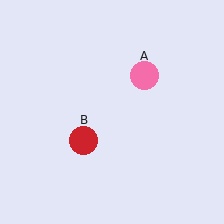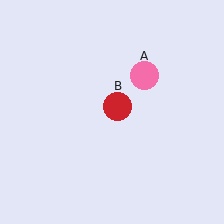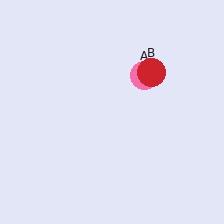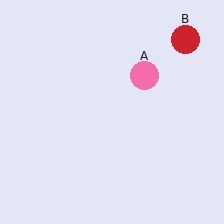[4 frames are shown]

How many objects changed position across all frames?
1 object changed position: red circle (object B).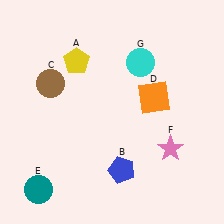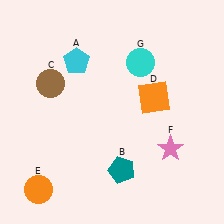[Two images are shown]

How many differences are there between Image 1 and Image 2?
There are 3 differences between the two images.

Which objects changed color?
A changed from yellow to cyan. B changed from blue to teal. E changed from teal to orange.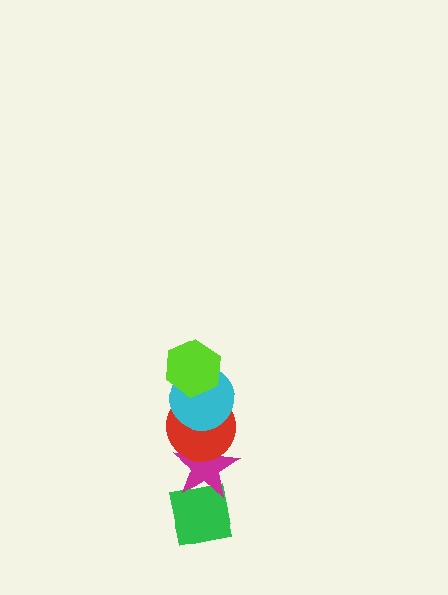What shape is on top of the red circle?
The cyan circle is on top of the red circle.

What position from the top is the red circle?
The red circle is 3rd from the top.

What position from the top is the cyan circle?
The cyan circle is 2nd from the top.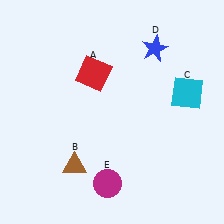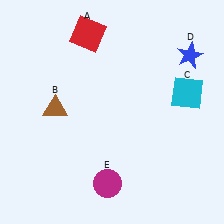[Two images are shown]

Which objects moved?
The objects that moved are: the red square (A), the brown triangle (B), the blue star (D).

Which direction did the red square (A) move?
The red square (A) moved up.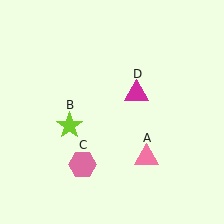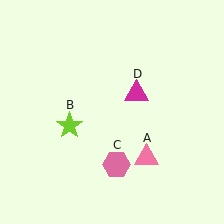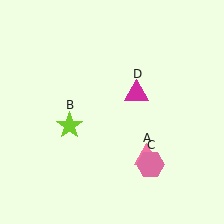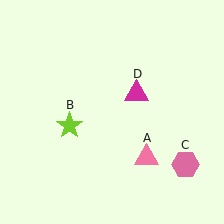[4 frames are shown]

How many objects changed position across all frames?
1 object changed position: pink hexagon (object C).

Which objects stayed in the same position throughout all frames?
Pink triangle (object A) and lime star (object B) and magenta triangle (object D) remained stationary.